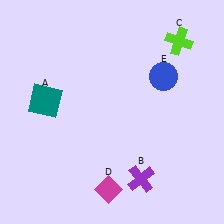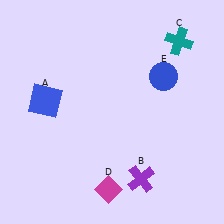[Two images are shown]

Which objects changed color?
A changed from teal to blue. C changed from lime to teal.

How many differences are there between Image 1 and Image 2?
There are 2 differences between the two images.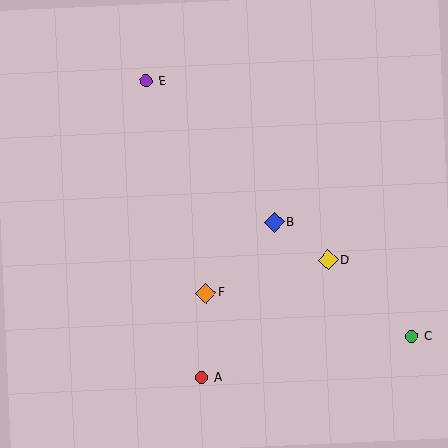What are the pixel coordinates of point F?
Point F is at (206, 293).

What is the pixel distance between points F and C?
The distance between F and C is 211 pixels.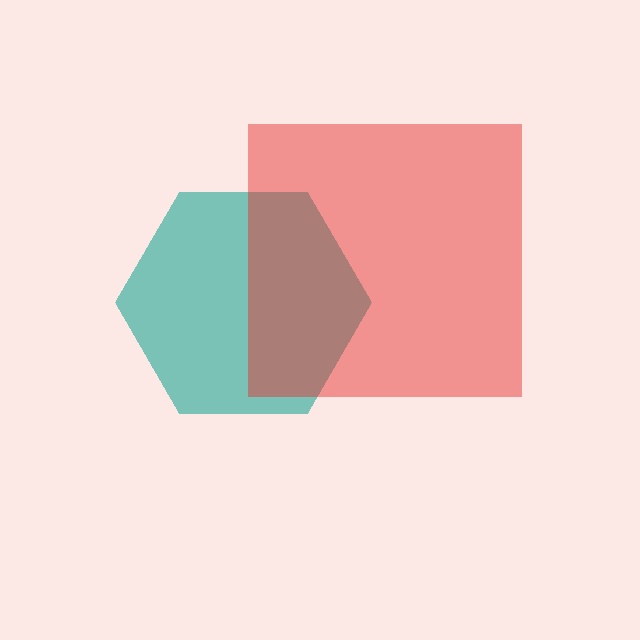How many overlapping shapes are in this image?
There are 2 overlapping shapes in the image.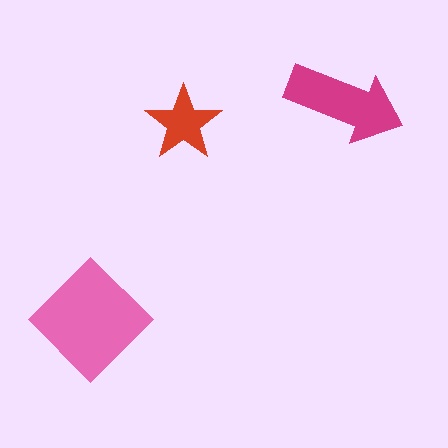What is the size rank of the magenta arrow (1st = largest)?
2nd.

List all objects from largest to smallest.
The pink diamond, the magenta arrow, the red star.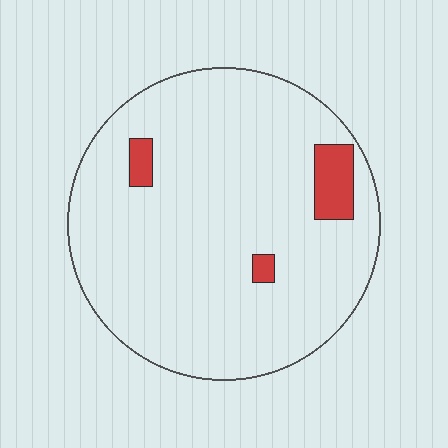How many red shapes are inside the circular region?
3.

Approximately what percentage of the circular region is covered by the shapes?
Approximately 5%.